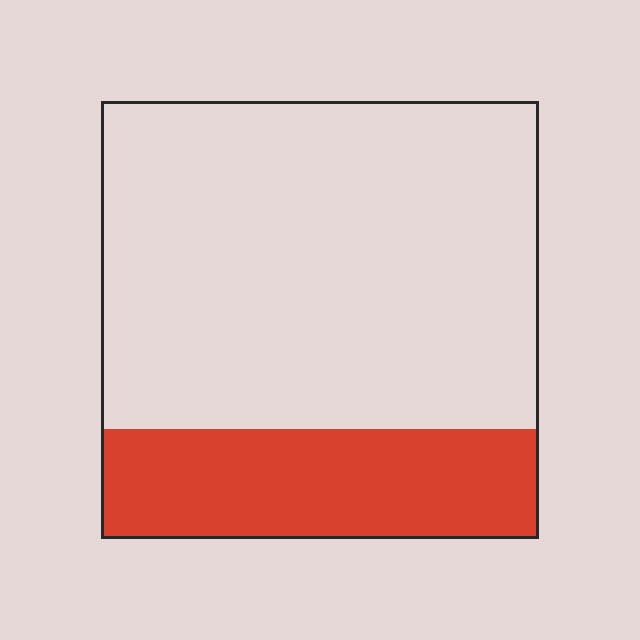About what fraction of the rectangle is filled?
About one quarter (1/4).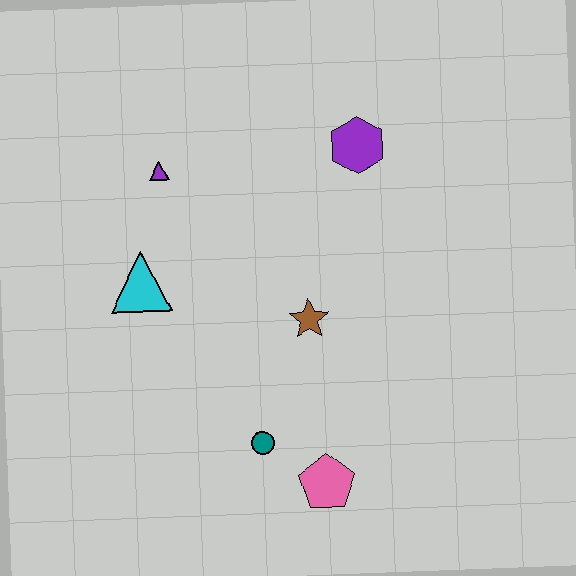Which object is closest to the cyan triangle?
The purple triangle is closest to the cyan triangle.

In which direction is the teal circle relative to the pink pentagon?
The teal circle is to the left of the pink pentagon.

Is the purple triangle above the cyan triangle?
Yes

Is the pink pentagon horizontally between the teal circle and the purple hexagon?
Yes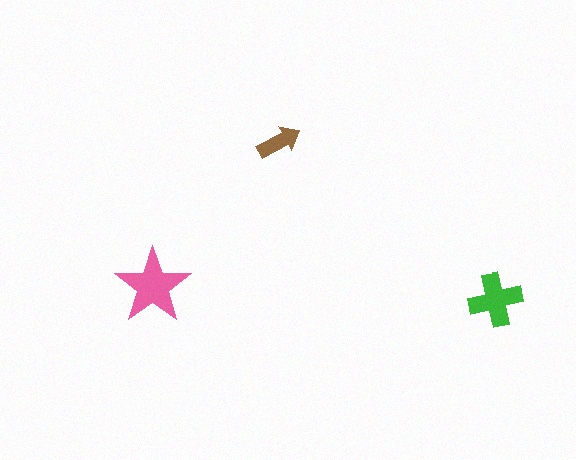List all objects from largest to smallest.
The pink star, the green cross, the brown arrow.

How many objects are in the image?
There are 3 objects in the image.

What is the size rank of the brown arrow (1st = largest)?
3rd.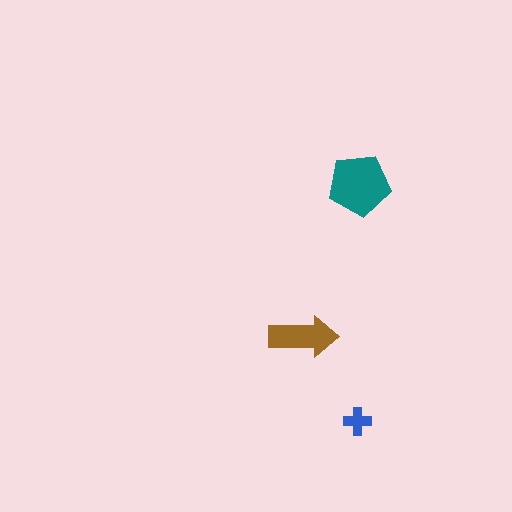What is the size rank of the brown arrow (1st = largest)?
2nd.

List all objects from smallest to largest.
The blue cross, the brown arrow, the teal pentagon.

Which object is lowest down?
The blue cross is bottommost.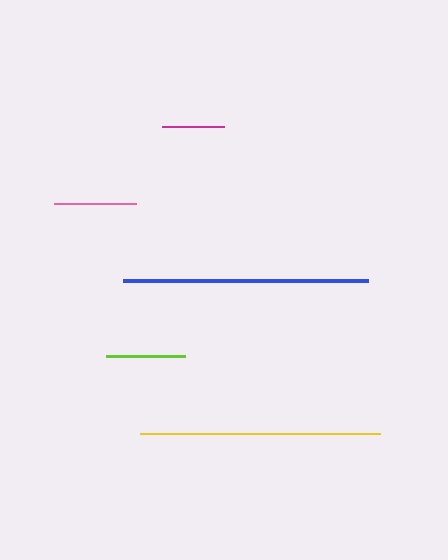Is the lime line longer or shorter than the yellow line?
The yellow line is longer than the lime line.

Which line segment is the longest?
The blue line is the longest at approximately 245 pixels.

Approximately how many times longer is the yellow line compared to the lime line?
The yellow line is approximately 3.1 times the length of the lime line.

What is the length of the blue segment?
The blue segment is approximately 245 pixels long.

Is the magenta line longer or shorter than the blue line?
The blue line is longer than the magenta line.